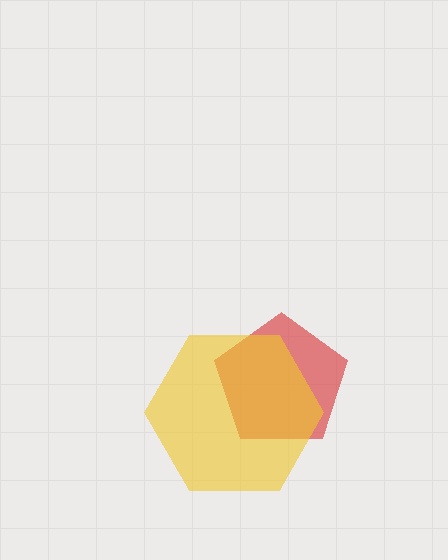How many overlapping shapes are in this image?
There are 2 overlapping shapes in the image.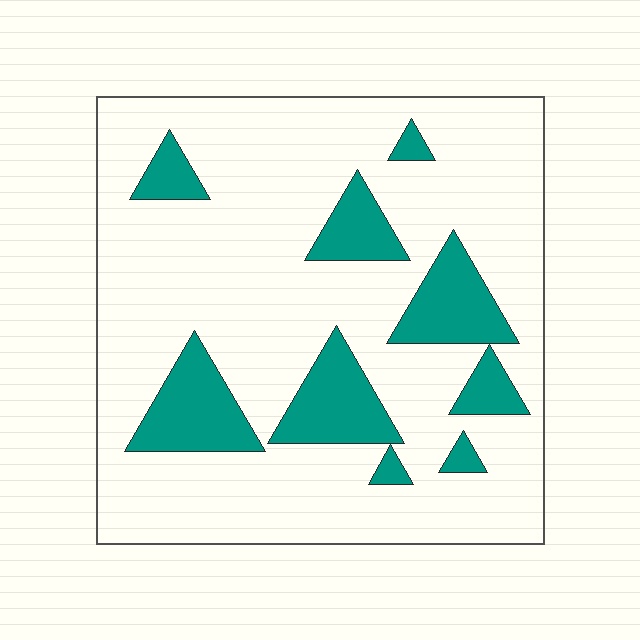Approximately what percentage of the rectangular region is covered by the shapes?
Approximately 20%.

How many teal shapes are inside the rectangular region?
9.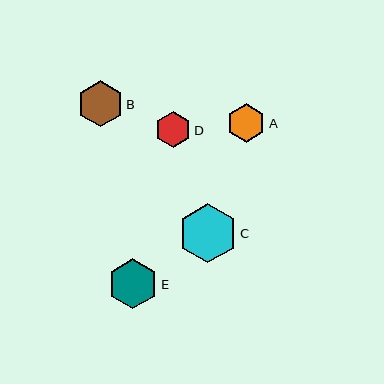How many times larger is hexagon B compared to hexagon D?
Hexagon B is approximately 1.3 times the size of hexagon D.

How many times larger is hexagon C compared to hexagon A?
Hexagon C is approximately 1.5 times the size of hexagon A.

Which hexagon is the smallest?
Hexagon D is the smallest with a size of approximately 36 pixels.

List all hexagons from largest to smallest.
From largest to smallest: C, E, B, A, D.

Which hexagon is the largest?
Hexagon C is the largest with a size of approximately 59 pixels.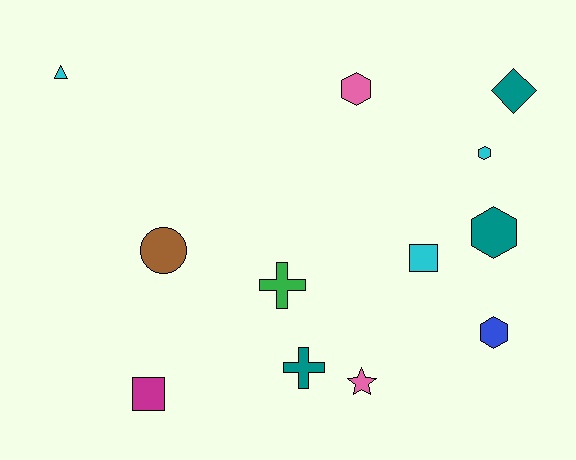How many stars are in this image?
There is 1 star.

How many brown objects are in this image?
There is 1 brown object.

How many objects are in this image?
There are 12 objects.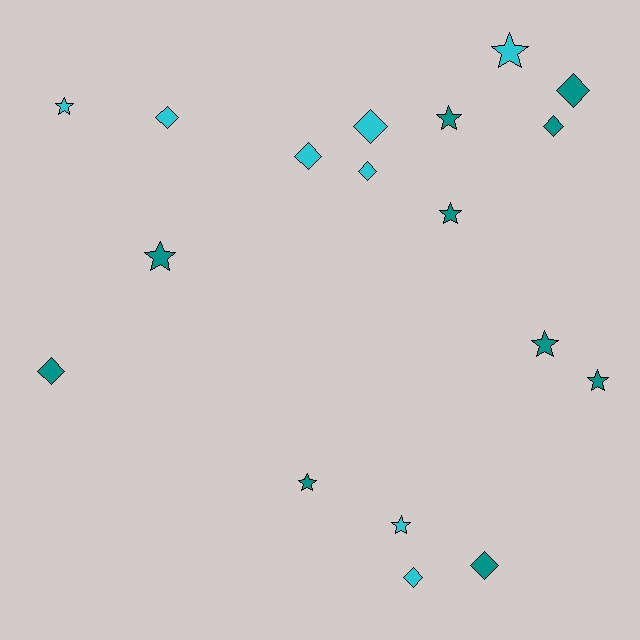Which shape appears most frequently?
Diamond, with 9 objects.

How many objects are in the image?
There are 18 objects.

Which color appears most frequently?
Teal, with 10 objects.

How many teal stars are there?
There are 6 teal stars.